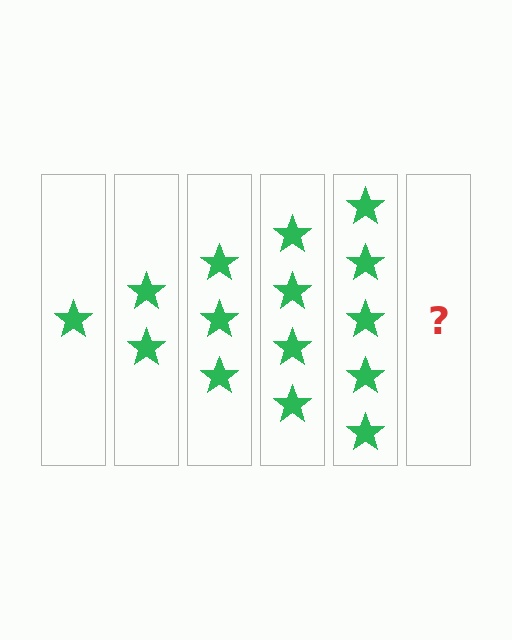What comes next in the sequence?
The next element should be 6 stars.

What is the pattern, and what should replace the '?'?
The pattern is that each step adds one more star. The '?' should be 6 stars.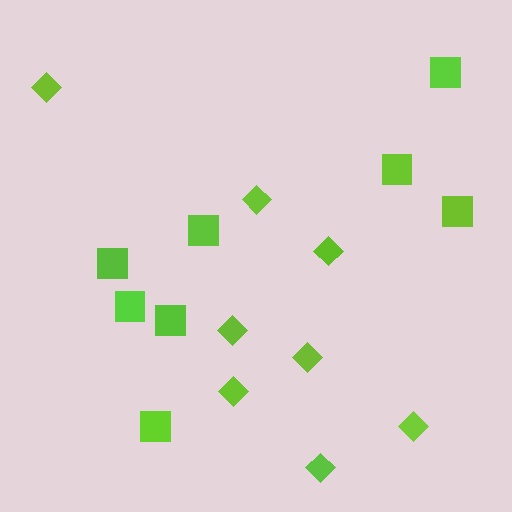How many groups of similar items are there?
There are 2 groups: one group of diamonds (8) and one group of squares (8).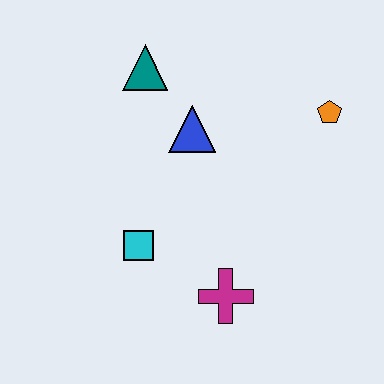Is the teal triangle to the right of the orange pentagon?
No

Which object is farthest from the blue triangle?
The magenta cross is farthest from the blue triangle.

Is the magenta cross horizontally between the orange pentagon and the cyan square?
Yes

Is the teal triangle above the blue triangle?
Yes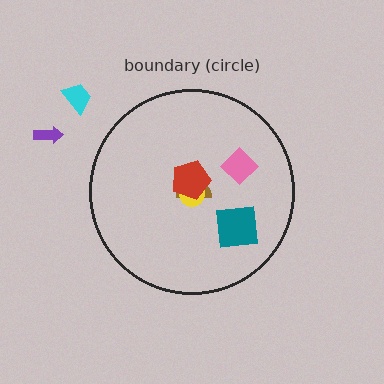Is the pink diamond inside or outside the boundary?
Inside.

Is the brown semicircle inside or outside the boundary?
Inside.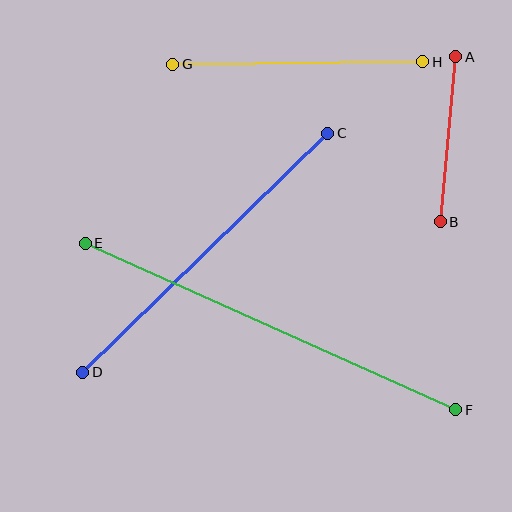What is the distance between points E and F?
The distance is approximately 406 pixels.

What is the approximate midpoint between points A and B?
The midpoint is at approximately (448, 139) pixels.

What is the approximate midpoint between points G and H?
The midpoint is at approximately (298, 63) pixels.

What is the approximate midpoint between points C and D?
The midpoint is at approximately (205, 253) pixels.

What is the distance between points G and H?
The distance is approximately 250 pixels.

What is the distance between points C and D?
The distance is approximately 342 pixels.